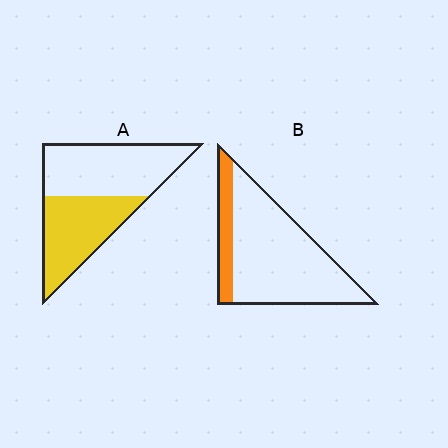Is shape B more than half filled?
No.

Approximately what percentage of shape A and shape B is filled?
A is approximately 45% and B is approximately 20%.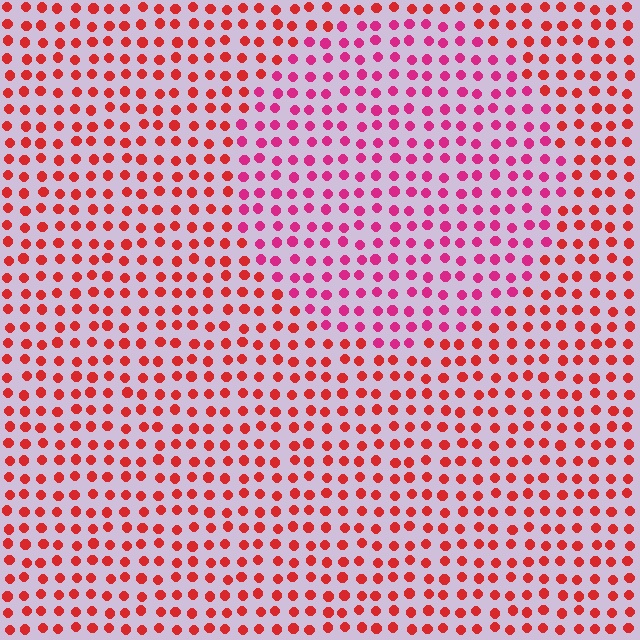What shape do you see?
I see a circle.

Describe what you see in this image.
The image is filled with small red elements in a uniform arrangement. A circle-shaped region is visible where the elements are tinted to a slightly different hue, forming a subtle color boundary.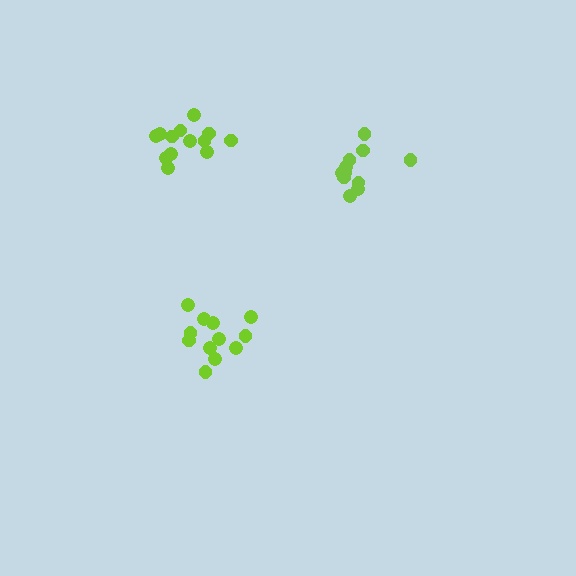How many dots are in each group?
Group 1: 12 dots, Group 2: 13 dots, Group 3: 11 dots (36 total).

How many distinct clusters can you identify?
There are 3 distinct clusters.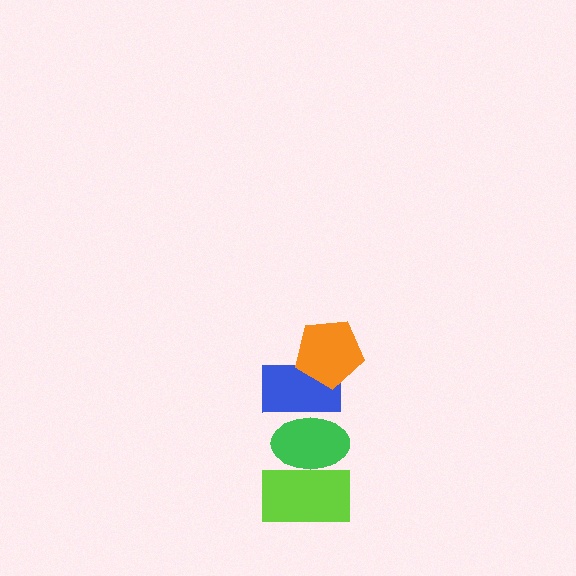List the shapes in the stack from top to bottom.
From top to bottom: the orange pentagon, the blue rectangle, the green ellipse, the lime rectangle.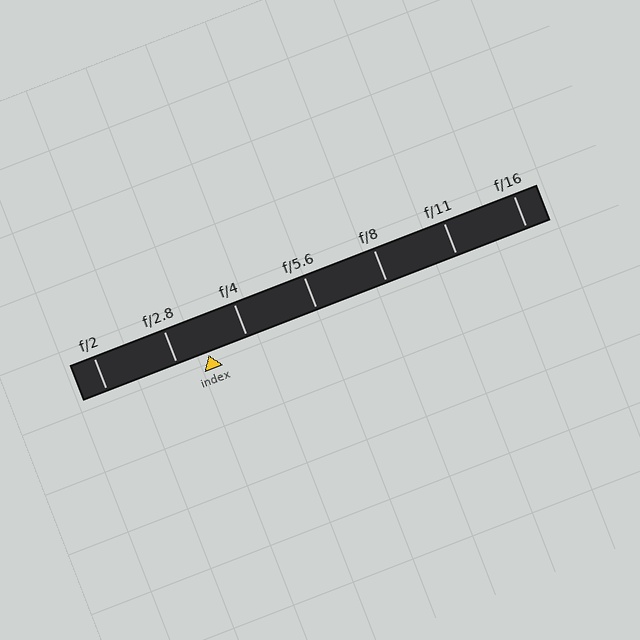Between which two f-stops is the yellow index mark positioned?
The index mark is between f/2.8 and f/4.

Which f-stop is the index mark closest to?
The index mark is closest to f/2.8.